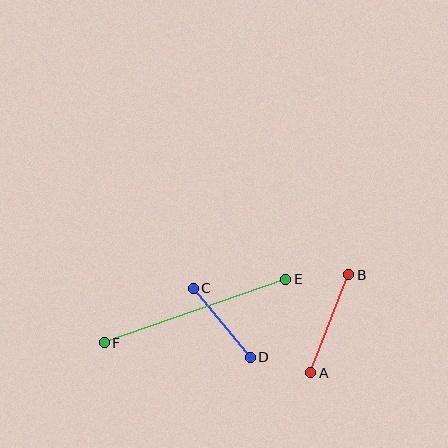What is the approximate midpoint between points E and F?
The midpoint is at approximately (195, 311) pixels.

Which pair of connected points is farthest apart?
Points E and F are farthest apart.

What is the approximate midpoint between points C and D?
The midpoint is at approximately (222, 323) pixels.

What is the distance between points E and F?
The distance is approximately 192 pixels.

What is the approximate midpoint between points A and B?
The midpoint is at approximately (330, 324) pixels.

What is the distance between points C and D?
The distance is approximately 90 pixels.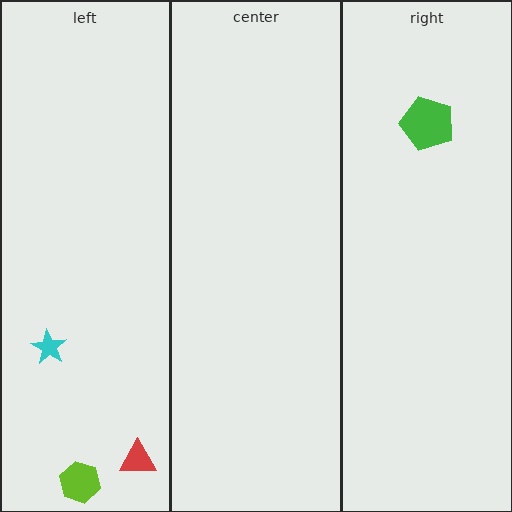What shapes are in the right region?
The green pentagon.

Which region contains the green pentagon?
The right region.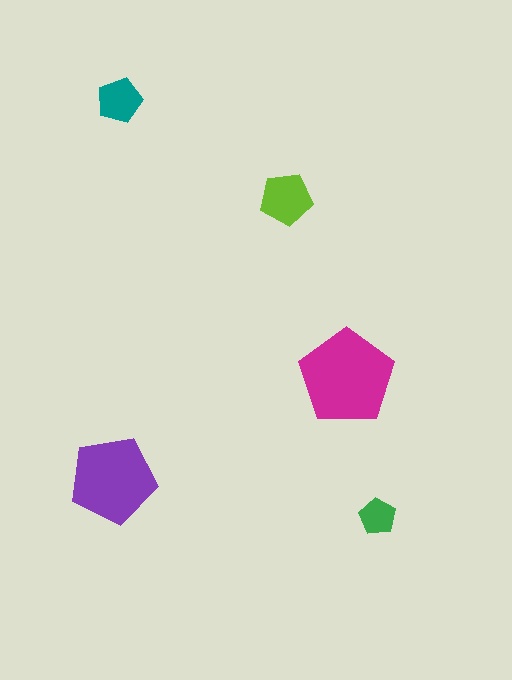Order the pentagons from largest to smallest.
the magenta one, the purple one, the lime one, the teal one, the green one.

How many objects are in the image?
There are 5 objects in the image.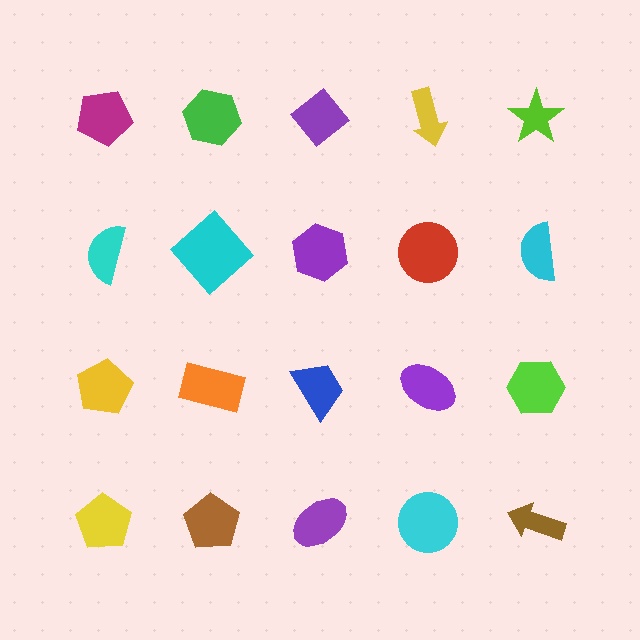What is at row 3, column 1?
A yellow pentagon.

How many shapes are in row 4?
5 shapes.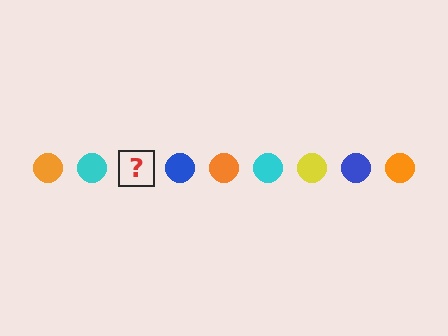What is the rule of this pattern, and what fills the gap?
The rule is that the pattern cycles through orange, cyan, yellow, blue circles. The gap should be filled with a yellow circle.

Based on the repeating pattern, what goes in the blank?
The blank should be a yellow circle.